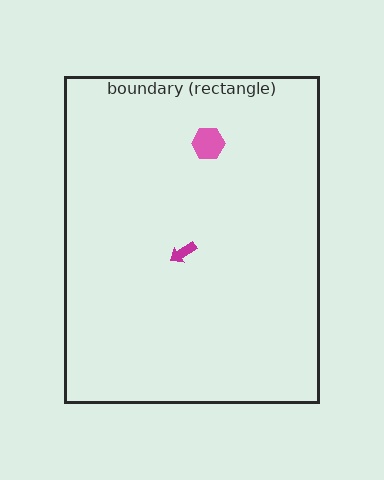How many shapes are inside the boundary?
2 inside, 0 outside.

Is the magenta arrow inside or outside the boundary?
Inside.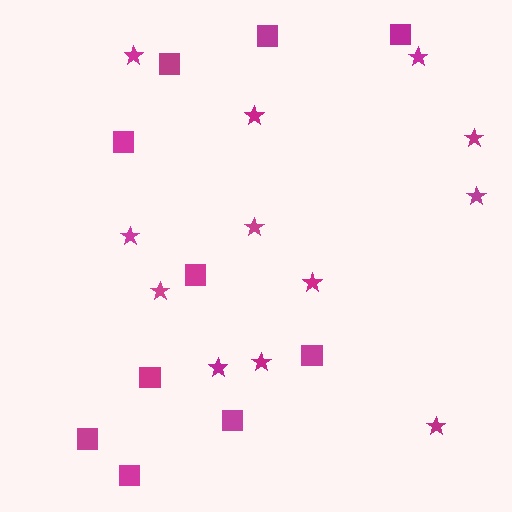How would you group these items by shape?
There are 2 groups: one group of squares (10) and one group of stars (12).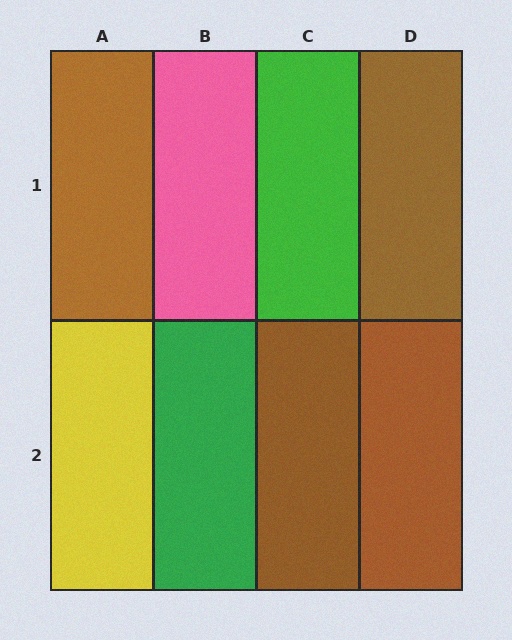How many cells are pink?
1 cell is pink.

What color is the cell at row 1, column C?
Green.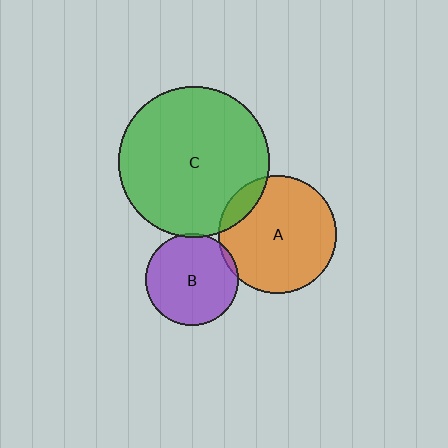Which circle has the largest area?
Circle C (green).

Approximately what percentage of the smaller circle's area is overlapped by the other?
Approximately 10%.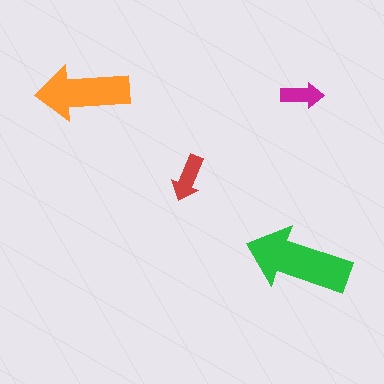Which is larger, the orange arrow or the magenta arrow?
The orange one.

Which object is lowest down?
The green arrow is bottommost.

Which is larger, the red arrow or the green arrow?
The green one.